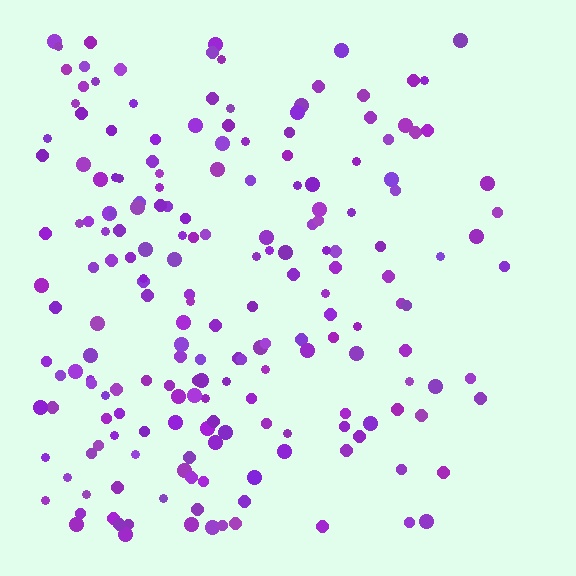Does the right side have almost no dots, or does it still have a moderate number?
Still a moderate number, just noticeably fewer than the left.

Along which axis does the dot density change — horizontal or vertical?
Horizontal.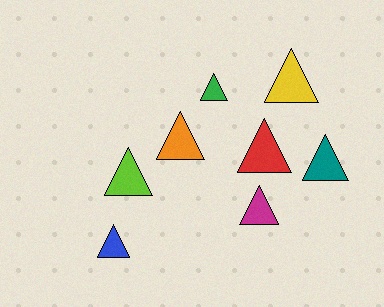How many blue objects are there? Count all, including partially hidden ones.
There is 1 blue object.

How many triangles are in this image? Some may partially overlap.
There are 8 triangles.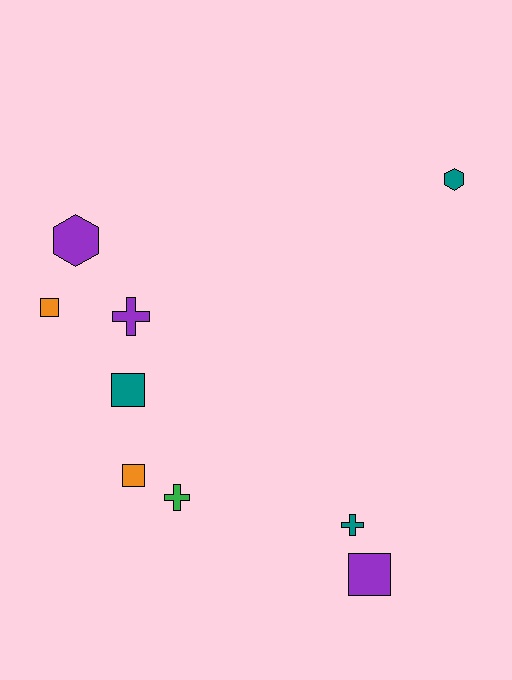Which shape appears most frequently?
Square, with 4 objects.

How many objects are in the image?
There are 9 objects.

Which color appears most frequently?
Teal, with 3 objects.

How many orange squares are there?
There are 2 orange squares.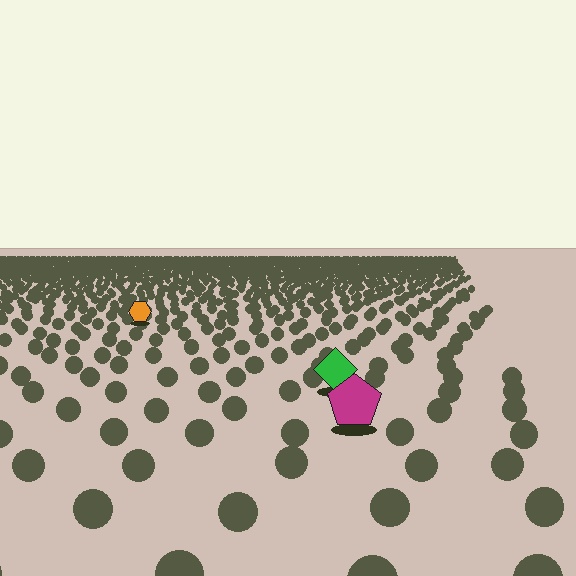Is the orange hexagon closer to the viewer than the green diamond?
No. The green diamond is closer — you can tell from the texture gradient: the ground texture is coarser near it.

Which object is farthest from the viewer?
The orange hexagon is farthest from the viewer. It appears smaller and the ground texture around it is denser.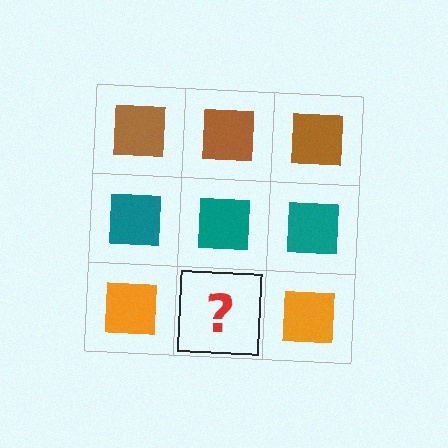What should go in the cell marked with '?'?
The missing cell should contain an orange square.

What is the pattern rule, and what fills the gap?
The rule is that each row has a consistent color. The gap should be filled with an orange square.